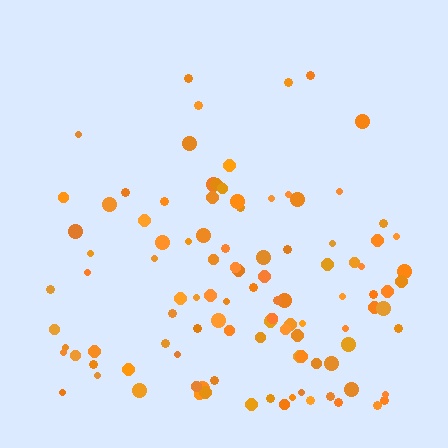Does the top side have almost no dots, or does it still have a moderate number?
Still a moderate number, just noticeably fewer than the bottom.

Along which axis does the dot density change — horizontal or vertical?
Vertical.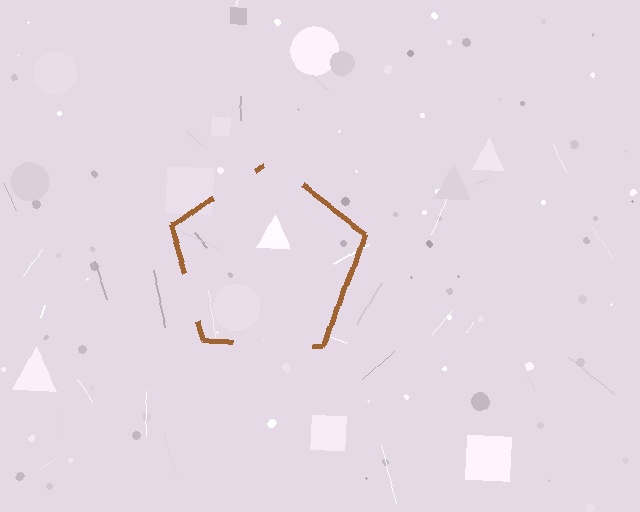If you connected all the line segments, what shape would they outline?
They would outline a pentagon.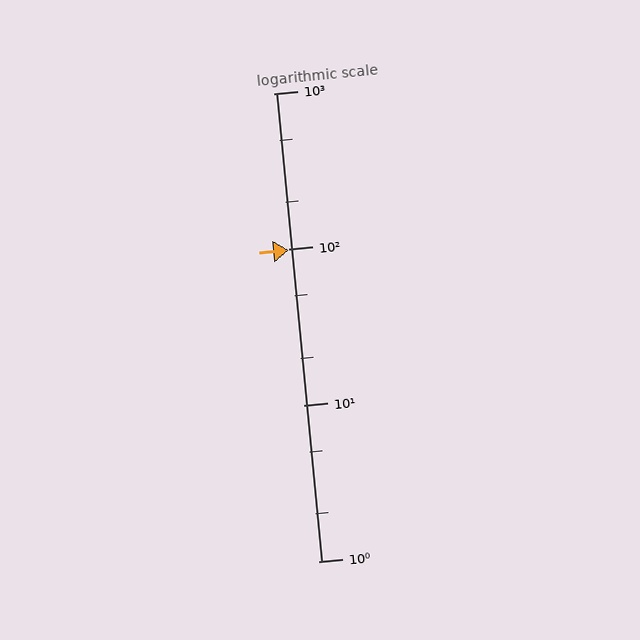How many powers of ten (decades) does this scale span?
The scale spans 3 decades, from 1 to 1000.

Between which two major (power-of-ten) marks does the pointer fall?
The pointer is between 10 and 100.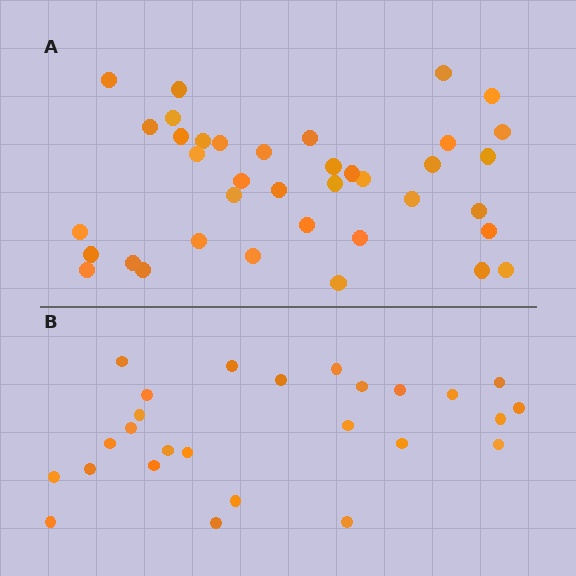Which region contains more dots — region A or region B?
Region A (the top region) has more dots.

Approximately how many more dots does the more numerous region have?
Region A has roughly 12 or so more dots than region B.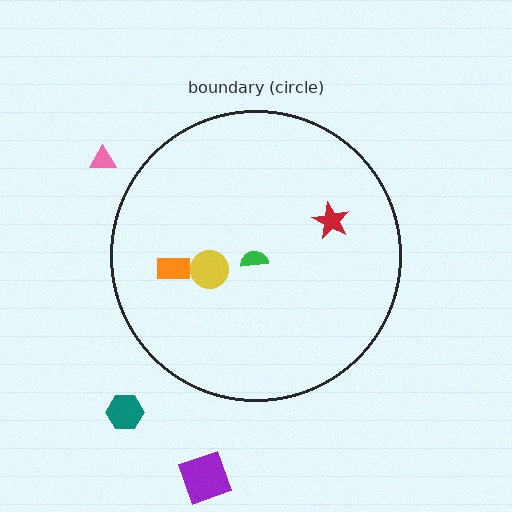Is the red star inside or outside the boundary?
Inside.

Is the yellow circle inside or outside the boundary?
Inside.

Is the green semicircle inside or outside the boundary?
Inside.